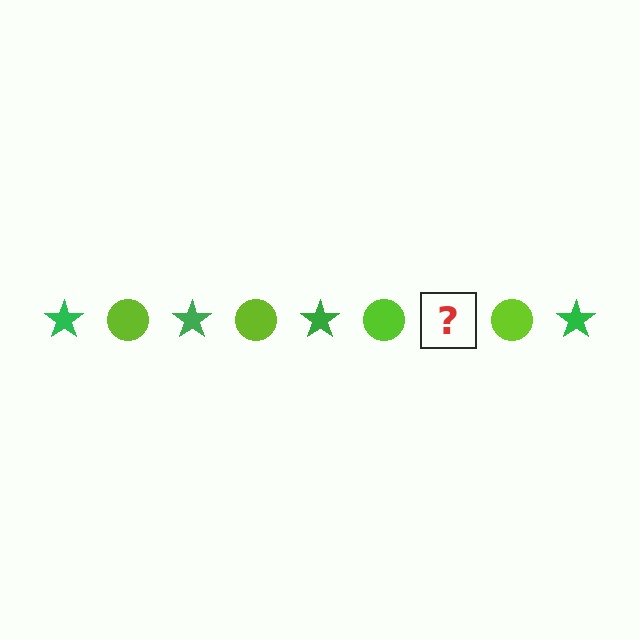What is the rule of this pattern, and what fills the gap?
The rule is that the pattern alternates between green star and lime circle. The gap should be filled with a green star.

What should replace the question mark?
The question mark should be replaced with a green star.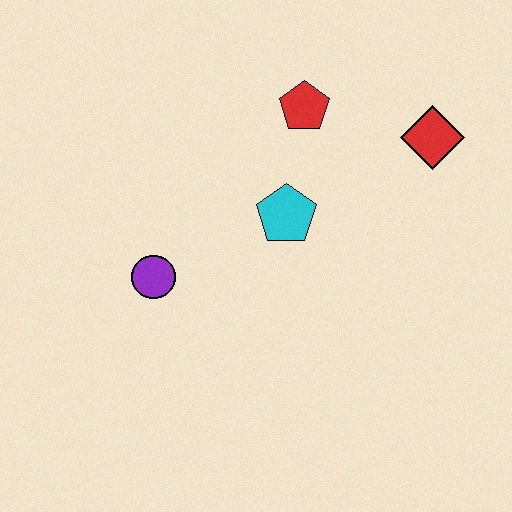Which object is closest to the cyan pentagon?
The red pentagon is closest to the cyan pentagon.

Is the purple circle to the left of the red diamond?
Yes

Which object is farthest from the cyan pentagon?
The red diamond is farthest from the cyan pentagon.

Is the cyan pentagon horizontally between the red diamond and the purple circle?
Yes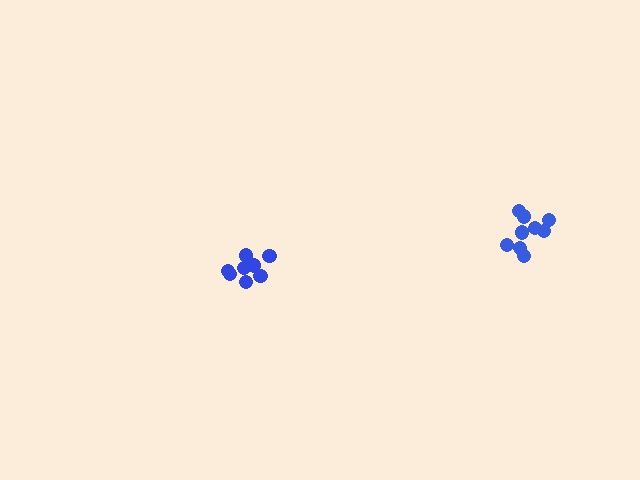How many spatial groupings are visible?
There are 2 spatial groupings.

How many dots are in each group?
Group 1: 9 dots, Group 2: 8 dots (17 total).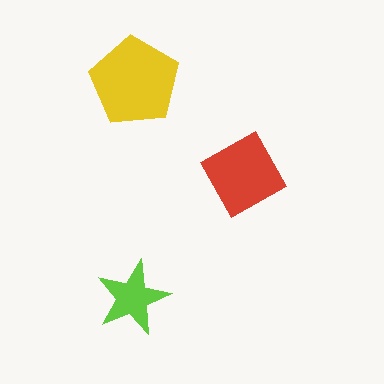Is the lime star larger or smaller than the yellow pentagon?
Smaller.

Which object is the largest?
The yellow pentagon.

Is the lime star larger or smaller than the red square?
Smaller.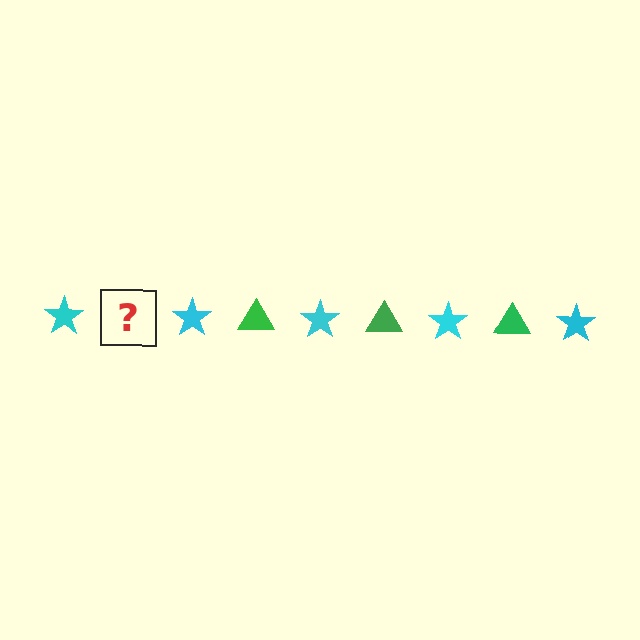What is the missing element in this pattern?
The missing element is a green triangle.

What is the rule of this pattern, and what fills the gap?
The rule is that the pattern alternates between cyan star and green triangle. The gap should be filled with a green triangle.